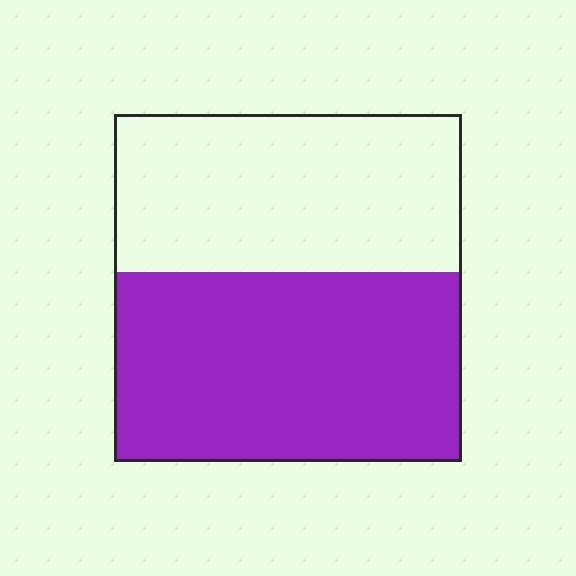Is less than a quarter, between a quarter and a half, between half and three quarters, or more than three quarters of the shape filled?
Between half and three quarters.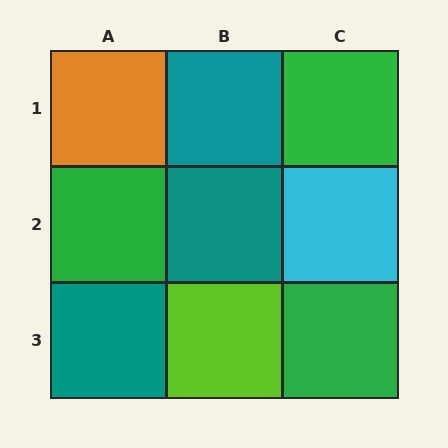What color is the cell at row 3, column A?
Teal.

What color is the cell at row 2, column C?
Cyan.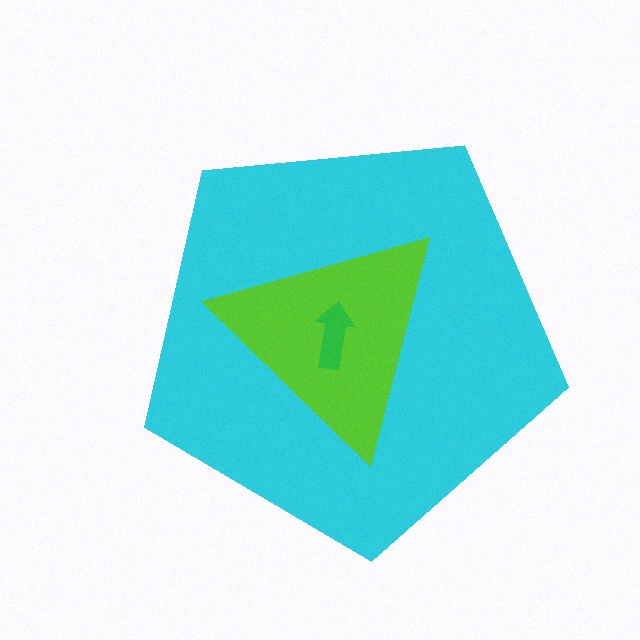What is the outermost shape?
The cyan pentagon.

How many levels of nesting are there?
3.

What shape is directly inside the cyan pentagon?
The lime triangle.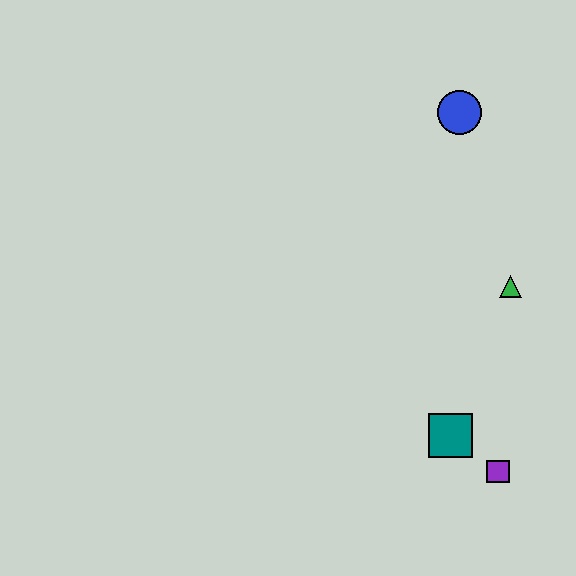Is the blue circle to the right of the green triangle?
No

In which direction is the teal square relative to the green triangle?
The teal square is below the green triangle.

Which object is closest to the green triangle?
The teal square is closest to the green triangle.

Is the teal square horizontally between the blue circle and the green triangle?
No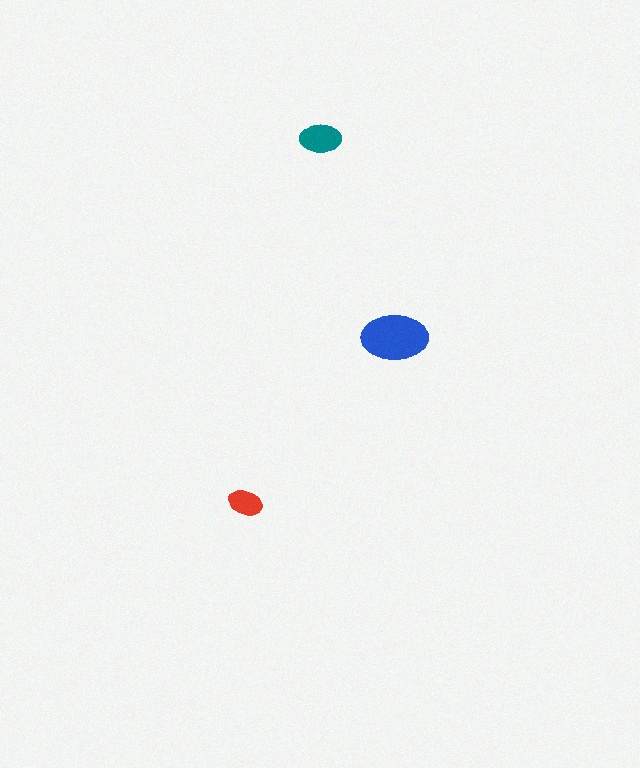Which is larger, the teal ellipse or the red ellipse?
The teal one.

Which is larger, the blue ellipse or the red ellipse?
The blue one.